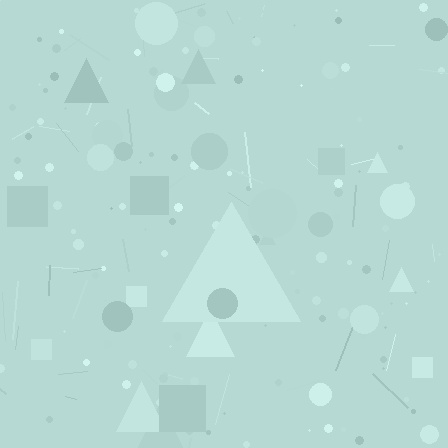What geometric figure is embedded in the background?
A triangle is embedded in the background.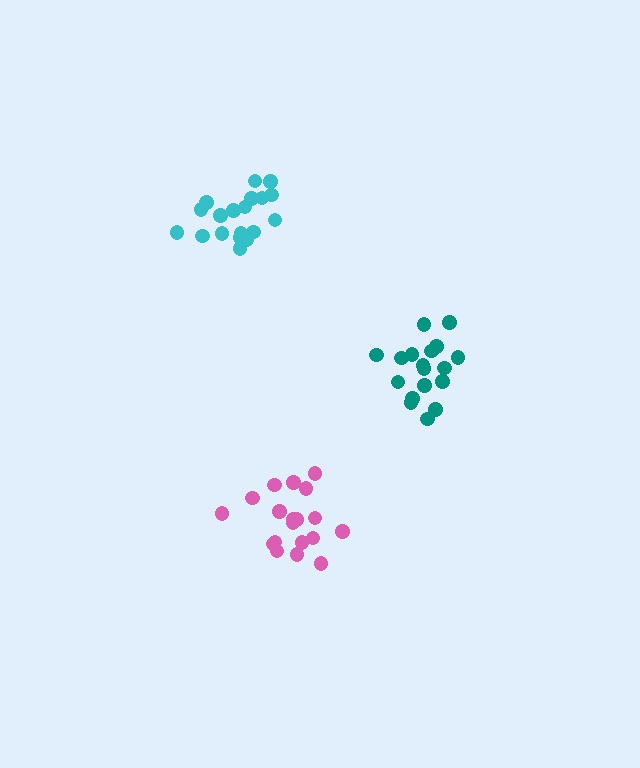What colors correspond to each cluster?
The clusters are colored: cyan, teal, pink.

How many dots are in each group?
Group 1: 19 dots, Group 2: 18 dots, Group 3: 19 dots (56 total).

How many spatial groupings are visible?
There are 3 spatial groupings.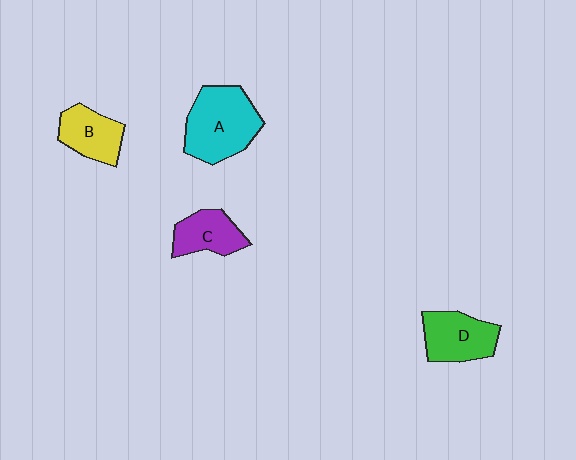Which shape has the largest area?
Shape A (cyan).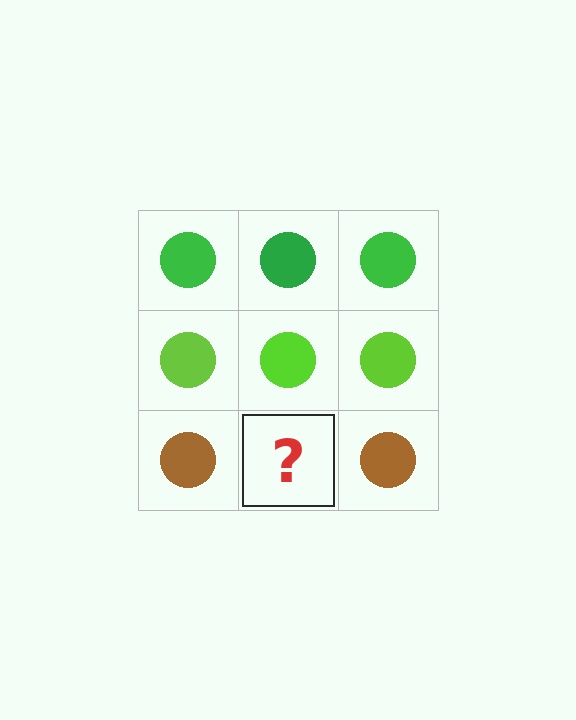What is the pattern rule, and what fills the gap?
The rule is that each row has a consistent color. The gap should be filled with a brown circle.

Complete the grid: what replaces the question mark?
The question mark should be replaced with a brown circle.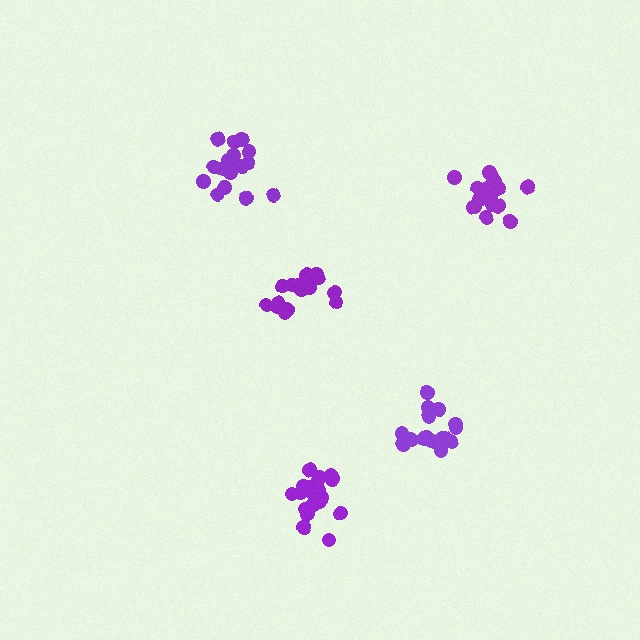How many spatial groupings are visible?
There are 5 spatial groupings.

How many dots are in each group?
Group 1: 16 dots, Group 2: 18 dots, Group 3: 20 dots, Group 4: 18 dots, Group 5: 17 dots (89 total).